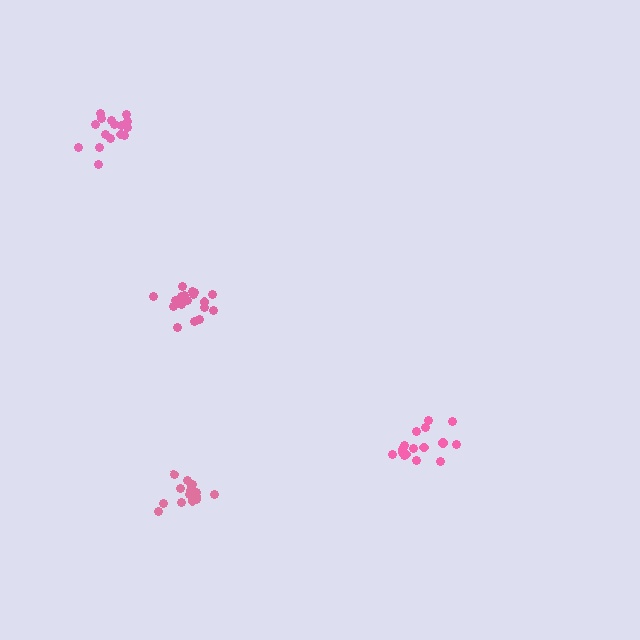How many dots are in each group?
Group 1: 16 dots, Group 2: 18 dots, Group 3: 15 dots, Group 4: 16 dots (65 total).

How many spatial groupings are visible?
There are 4 spatial groupings.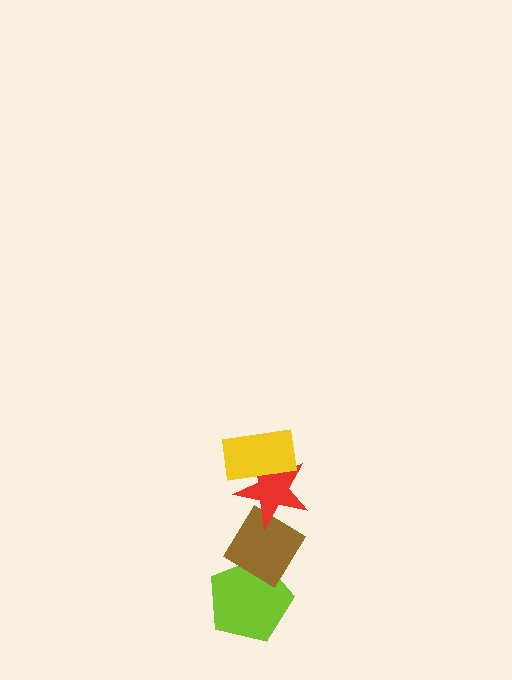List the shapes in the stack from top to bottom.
From top to bottom: the yellow rectangle, the red star, the brown diamond, the lime pentagon.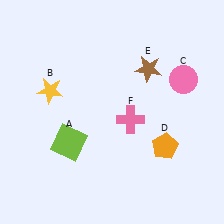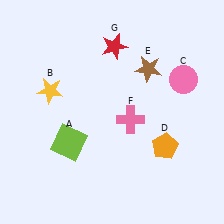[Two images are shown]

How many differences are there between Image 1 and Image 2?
There is 1 difference between the two images.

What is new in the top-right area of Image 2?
A red star (G) was added in the top-right area of Image 2.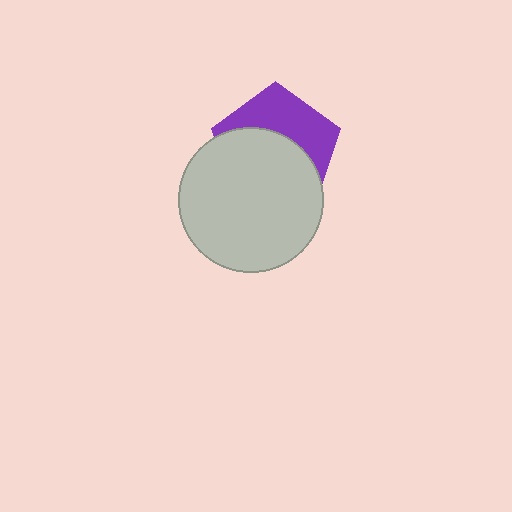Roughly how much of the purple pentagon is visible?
A small part of it is visible (roughly 42%).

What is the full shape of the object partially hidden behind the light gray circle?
The partially hidden object is a purple pentagon.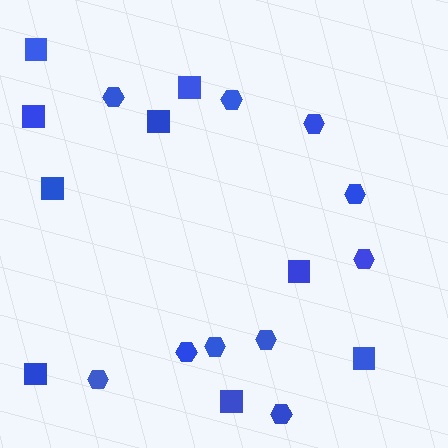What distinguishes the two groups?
There are 2 groups: one group of squares (9) and one group of hexagons (10).